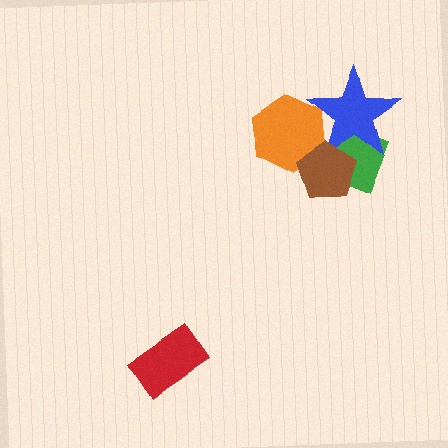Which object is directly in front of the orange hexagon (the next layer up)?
The blue star is directly in front of the orange hexagon.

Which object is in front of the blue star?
The brown pentagon is in front of the blue star.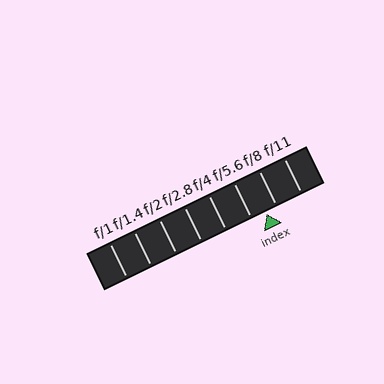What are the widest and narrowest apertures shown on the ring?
The widest aperture shown is f/1 and the narrowest is f/11.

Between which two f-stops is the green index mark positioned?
The index mark is between f/5.6 and f/8.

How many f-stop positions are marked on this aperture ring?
There are 8 f-stop positions marked.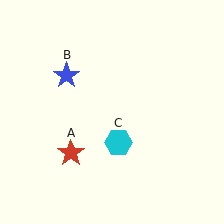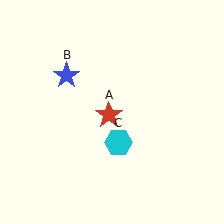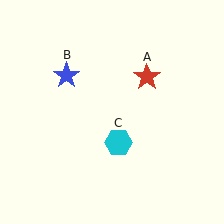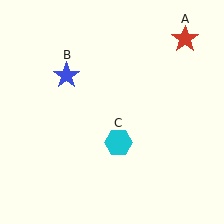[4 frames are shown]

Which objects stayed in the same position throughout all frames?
Blue star (object B) and cyan hexagon (object C) remained stationary.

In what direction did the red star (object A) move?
The red star (object A) moved up and to the right.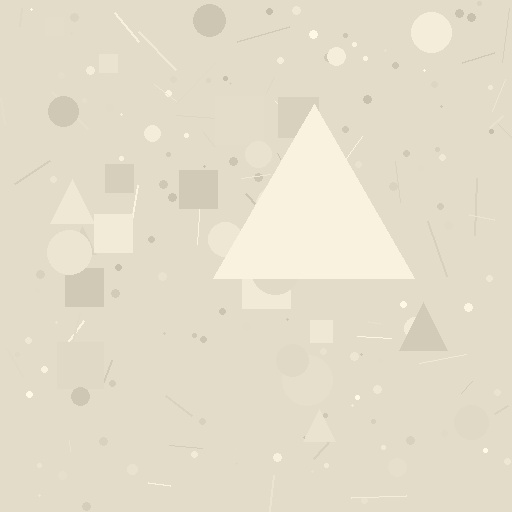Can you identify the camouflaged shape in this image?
The camouflaged shape is a triangle.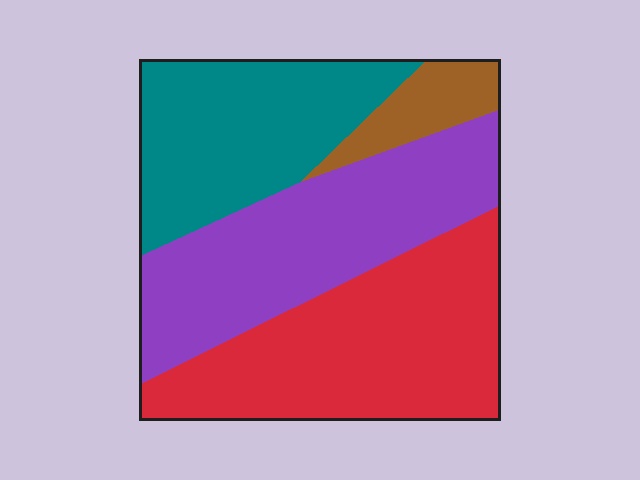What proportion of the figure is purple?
Purple takes up about one third (1/3) of the figure.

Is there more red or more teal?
Red.